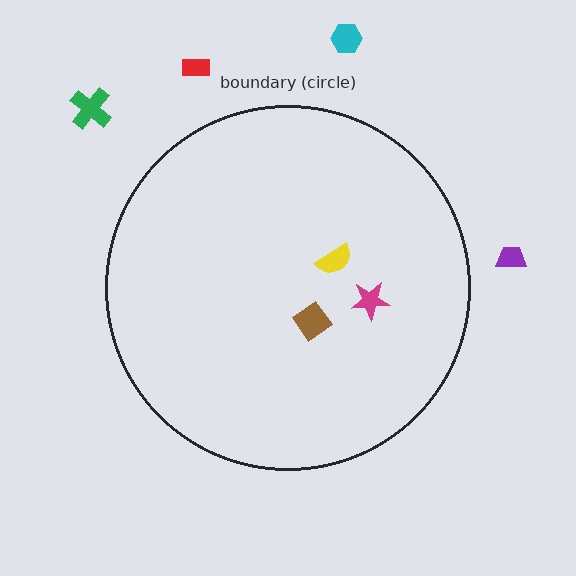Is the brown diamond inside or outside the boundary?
Inside.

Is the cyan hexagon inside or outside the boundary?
Outside.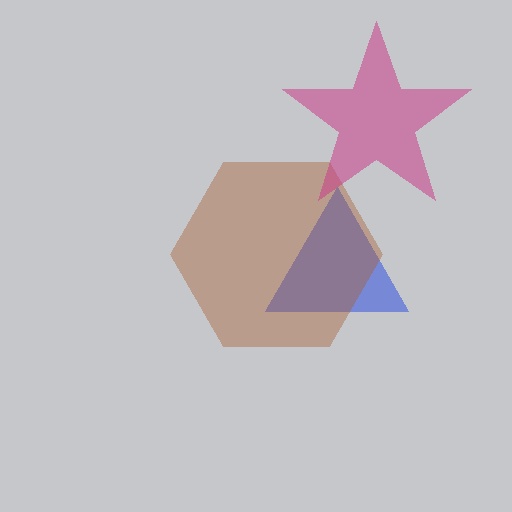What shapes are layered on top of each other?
The layered shapes are: a blue triangle, a brown hexagon, a magenta star.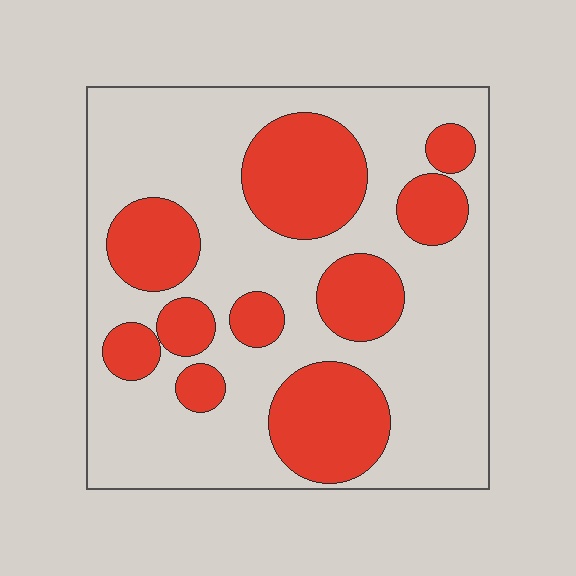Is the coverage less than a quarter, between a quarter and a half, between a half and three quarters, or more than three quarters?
Between a quarter and a half.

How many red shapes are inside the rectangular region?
10.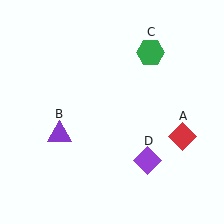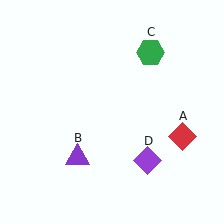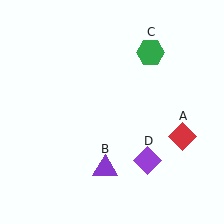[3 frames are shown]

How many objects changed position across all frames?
1 object changed position: purple triangle (object B).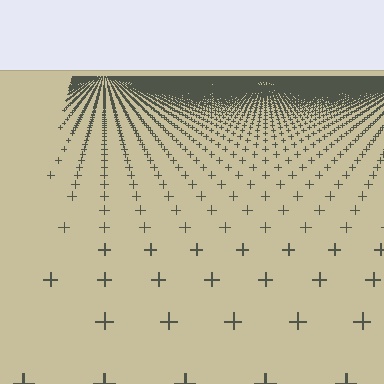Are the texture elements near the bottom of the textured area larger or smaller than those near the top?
Larger. Near the bottom, elements are closer to the viewer and appear at a bigger on-screen size.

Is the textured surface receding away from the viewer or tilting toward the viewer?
The surface is receding away from the viewer. Texture elements get smaller and denser toward the top.